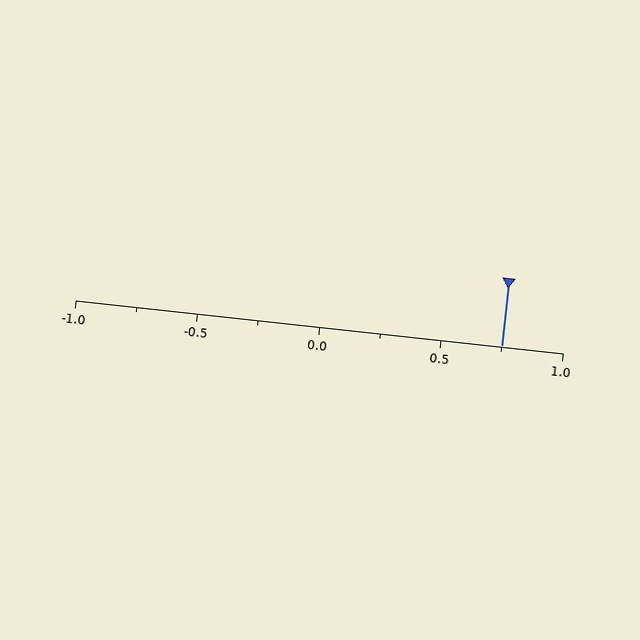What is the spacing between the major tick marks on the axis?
The major ticks are spaced 0.5 apart.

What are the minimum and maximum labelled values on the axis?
The axis runs from -1.0 to 1.0.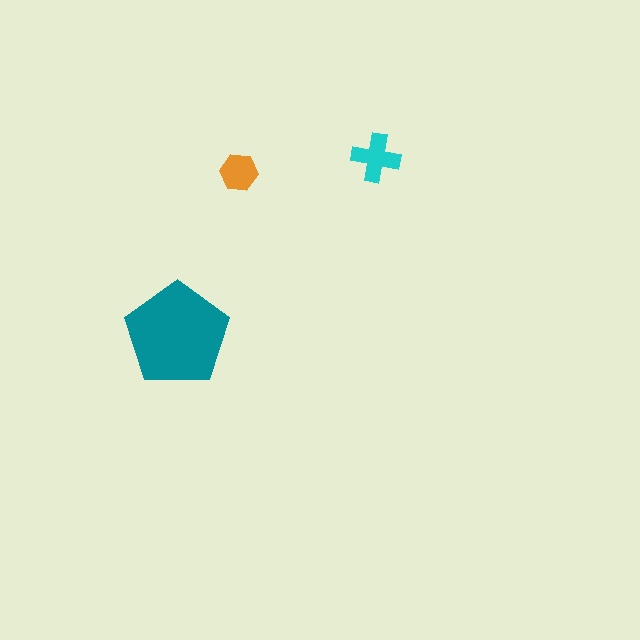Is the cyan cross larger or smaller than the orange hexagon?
Larger.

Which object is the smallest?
The orange hexagon.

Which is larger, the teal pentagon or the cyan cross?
The teal pentagon.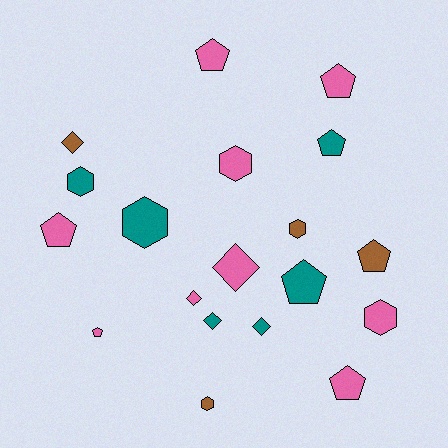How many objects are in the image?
There are 19 objects.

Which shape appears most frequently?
Pentagon, with 8 objects.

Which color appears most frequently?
Pink, with 9 objects.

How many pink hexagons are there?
There are 2 pink hexagons.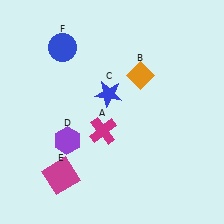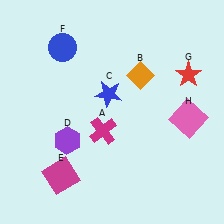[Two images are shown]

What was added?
A red star (G), a pink square (H) were added in Image 2.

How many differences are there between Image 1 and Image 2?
There are 2 differences between the two images.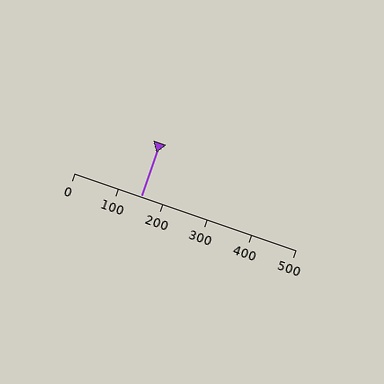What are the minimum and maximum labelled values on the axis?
The axis runs from 0 to 500.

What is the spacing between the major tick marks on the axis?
The major ticks are spaced 100 apart.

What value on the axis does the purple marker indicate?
The marker indicates approximately 150.